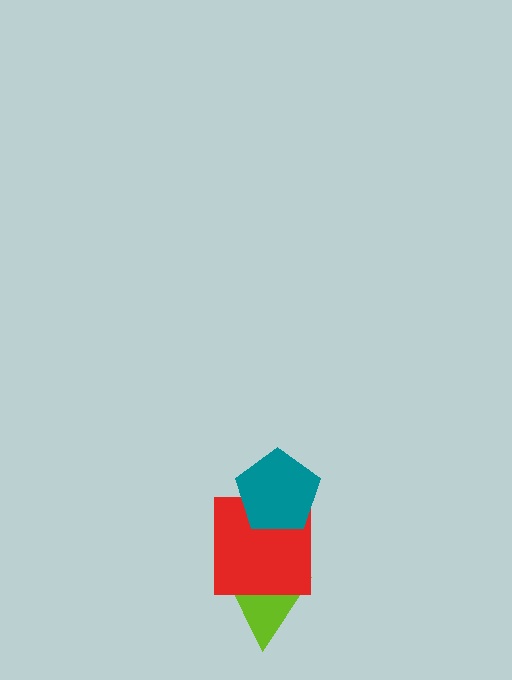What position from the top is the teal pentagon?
The teal pentagon is 1st from the top.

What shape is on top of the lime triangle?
The red square is on top of the lime triangle.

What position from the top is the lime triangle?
The lime triangle is 3rd from the top.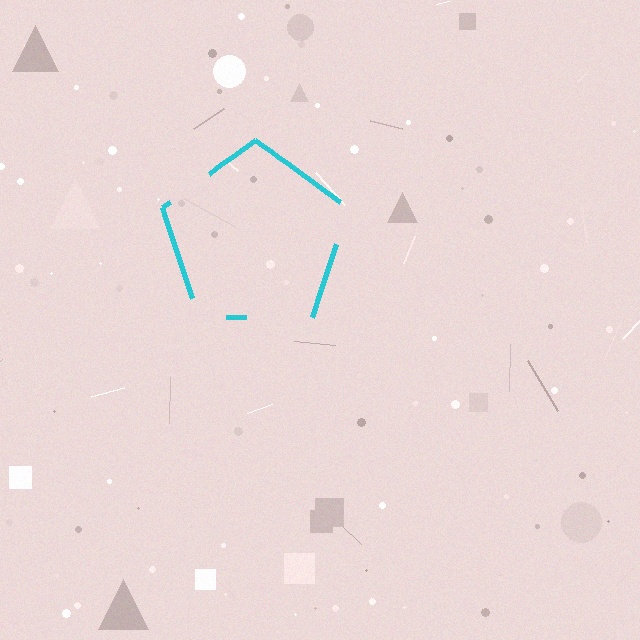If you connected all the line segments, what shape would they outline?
They would outline a pentagon.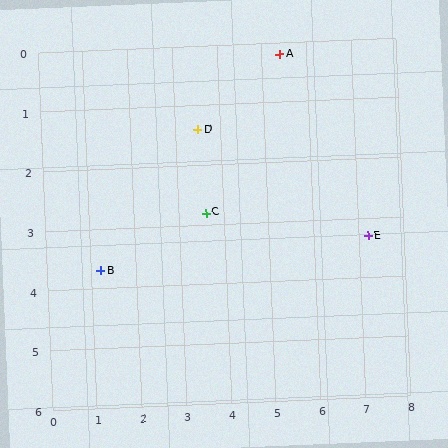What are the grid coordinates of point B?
Point B is at approximately (1.2, 3.7).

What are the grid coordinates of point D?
Point D is at approximately (3.5, 1.4).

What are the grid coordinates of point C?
Point C is at approximately (3.6, 2.8).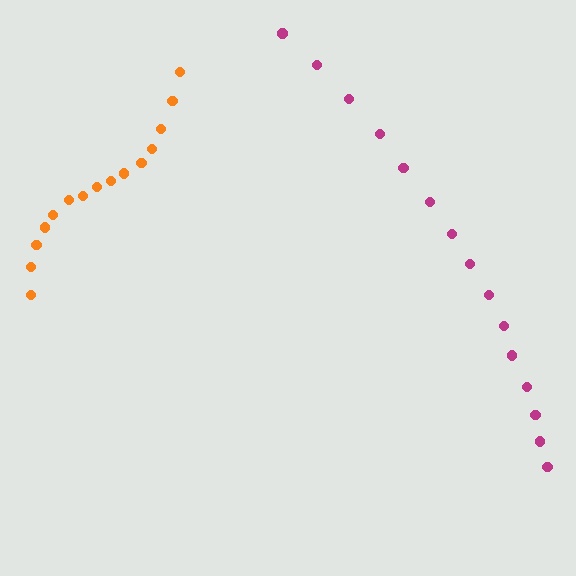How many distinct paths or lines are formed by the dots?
There are 2 distinct paths.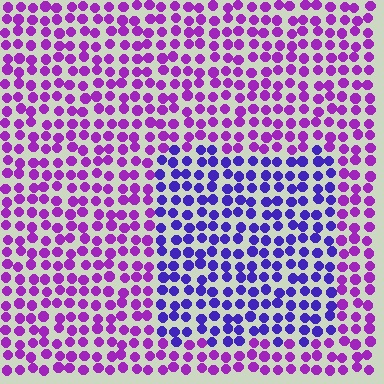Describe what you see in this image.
The image is filled with small purple elements in a uniform arrangement. A rectangle-shaped region is visible where the elements are tinted to a slightly different hue, forming a subtle color boundary.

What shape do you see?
I see a rectangle.